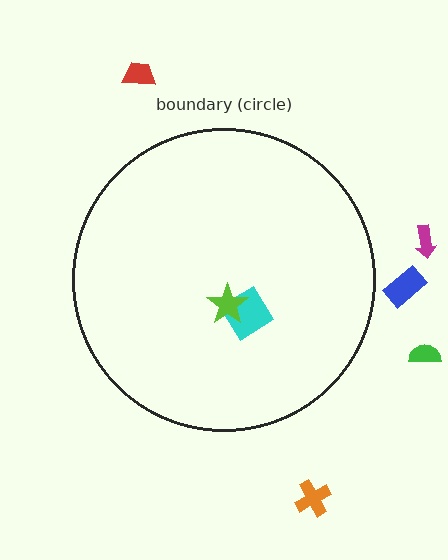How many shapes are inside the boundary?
2 inside, 5 outside.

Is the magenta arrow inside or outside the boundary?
Outside.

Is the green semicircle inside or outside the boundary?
Outside.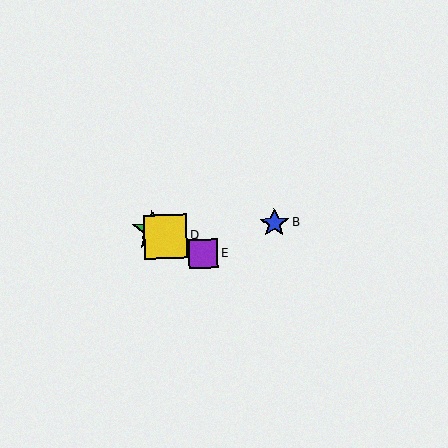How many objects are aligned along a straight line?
4 objects (A, C, D, E) are aligned along a straight line.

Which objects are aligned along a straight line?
Objects A, C, D, E are aligned along a straight line.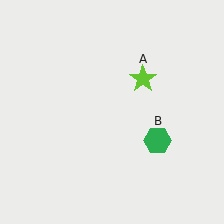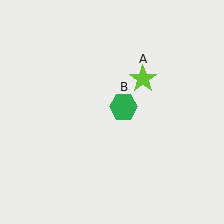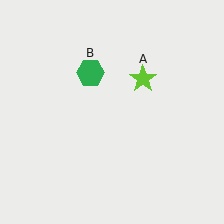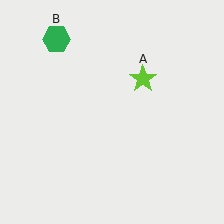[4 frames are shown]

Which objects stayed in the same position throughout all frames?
Lime star (object A) remained stationary.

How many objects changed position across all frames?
1 object changed position: green hexagon (object B).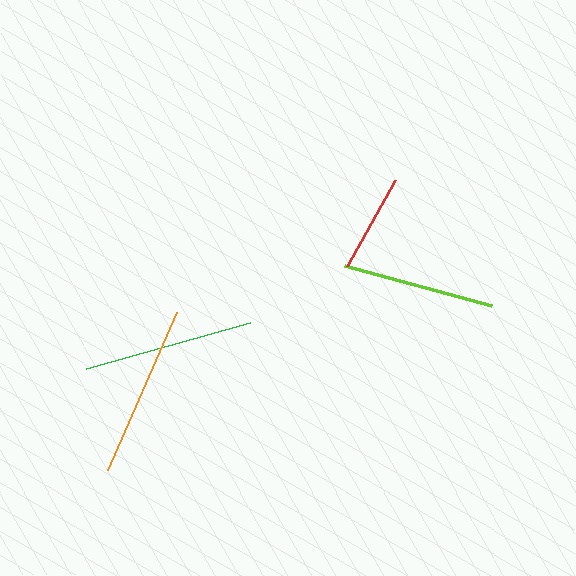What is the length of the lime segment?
The lime segment is approximately 153 pixels long.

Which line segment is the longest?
The orange line is the longest at approximately 172 pixels.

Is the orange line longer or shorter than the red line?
The orange line is longer than the red line.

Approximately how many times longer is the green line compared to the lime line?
The green line is approximately 1.1 times the length of the lime line.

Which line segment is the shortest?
The red line is the shortest at approximately 99 pixels.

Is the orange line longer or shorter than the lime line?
The orange line is longer than the lime line.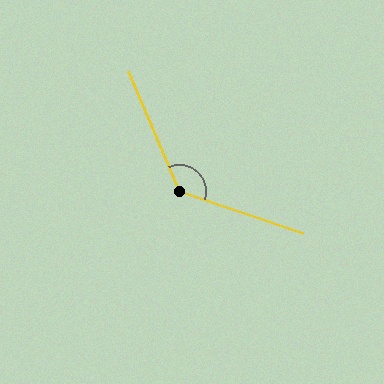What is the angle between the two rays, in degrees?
Approximately 131 degrees.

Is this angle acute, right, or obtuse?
It is obtuse.